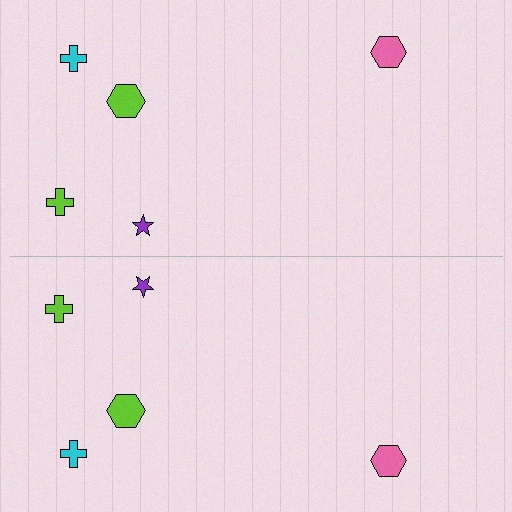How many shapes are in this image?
There are 10 shapes in this image.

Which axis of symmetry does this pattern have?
The pattern has a horizontal axis of symmetry running through the center of the image.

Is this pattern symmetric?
Yes, this pattern has bilateral (reflection) symmetry.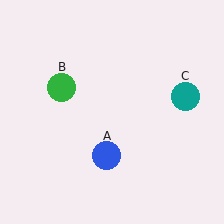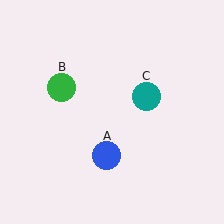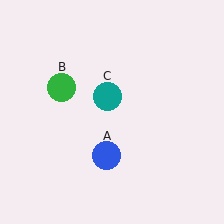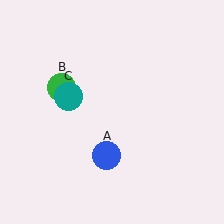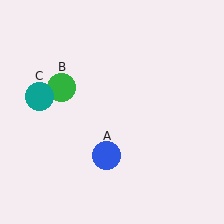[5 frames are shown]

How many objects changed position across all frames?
1 object changed position: teal circle (object C).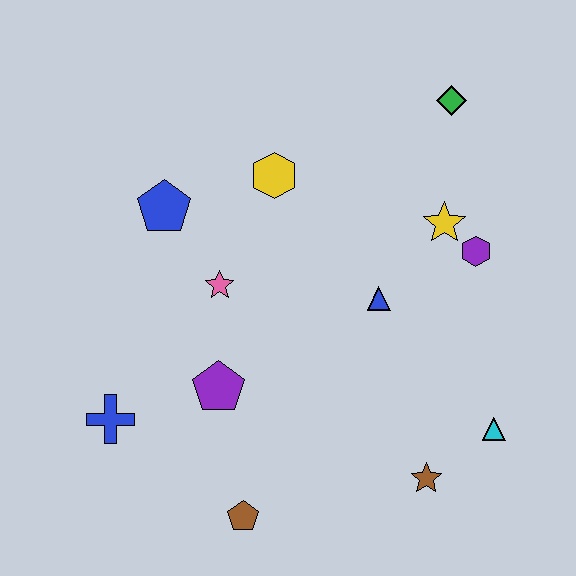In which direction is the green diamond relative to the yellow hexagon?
The green diamond is to the right of the yellow hexagon.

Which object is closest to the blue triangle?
The yellow star is closest to the blue triangle.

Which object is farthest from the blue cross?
The green diamond is farthest from the blue cross.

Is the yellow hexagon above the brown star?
Yes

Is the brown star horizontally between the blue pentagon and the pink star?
No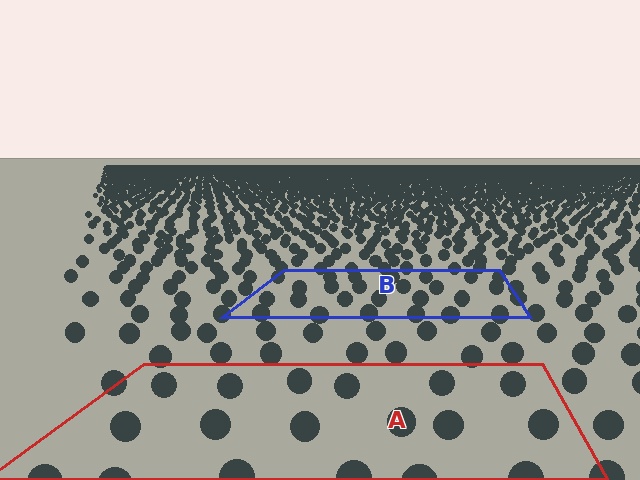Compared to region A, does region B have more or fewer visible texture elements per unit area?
Region B has more texture elements per unit area — they are packed more densely because it is farther away.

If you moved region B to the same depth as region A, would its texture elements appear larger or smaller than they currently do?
They would appear larger. At a closer depth, the same texture elements are projected at a bigger on-screen size.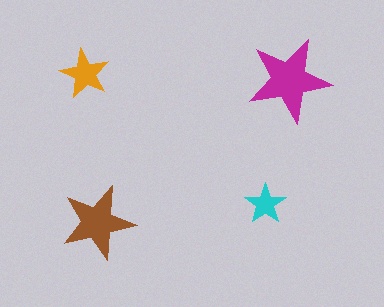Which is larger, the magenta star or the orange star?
The magenta one.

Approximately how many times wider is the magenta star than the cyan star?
About 2 times wider.